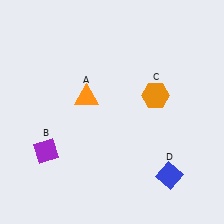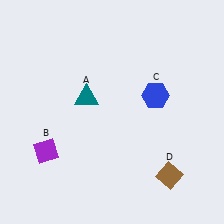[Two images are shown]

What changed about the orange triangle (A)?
In Image 1, A is orange. In Image 2, it changed to teal.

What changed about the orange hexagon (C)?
In Image 1, C is orange. In Image 2, it changed to blue.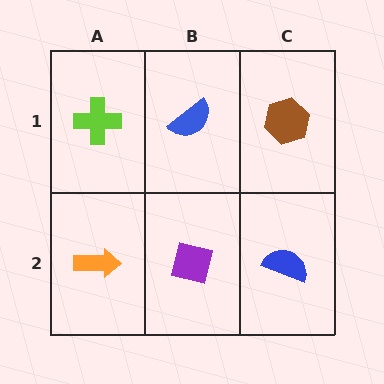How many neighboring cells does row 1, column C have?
2.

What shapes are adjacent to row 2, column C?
A brown hexagon (row 1, column C), a purple square (row 2, column B).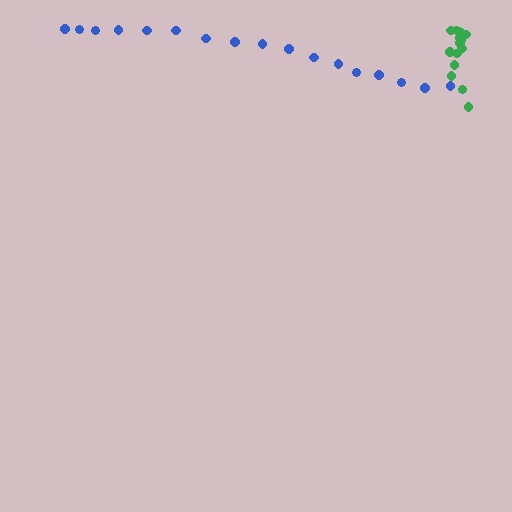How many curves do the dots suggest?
There are 2 distinct paths.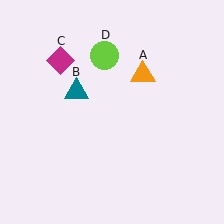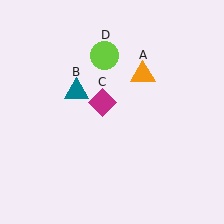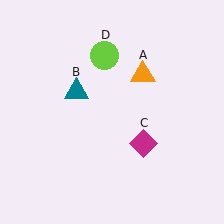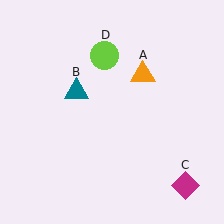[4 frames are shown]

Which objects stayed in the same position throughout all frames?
Orange triangle (object A) and teal triangle (object B) and lime circle (object D) remained stationary.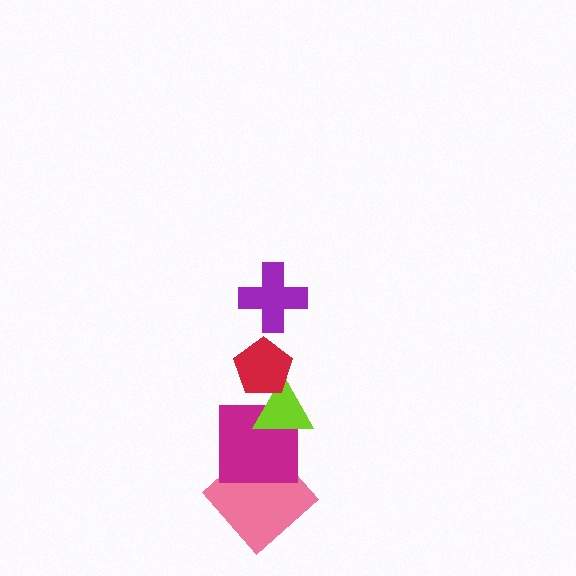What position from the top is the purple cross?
The purple cross is 1st from the top.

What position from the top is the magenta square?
The magenta square is 4th from the top.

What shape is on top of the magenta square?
The lime triangle is on top of the magenta square.